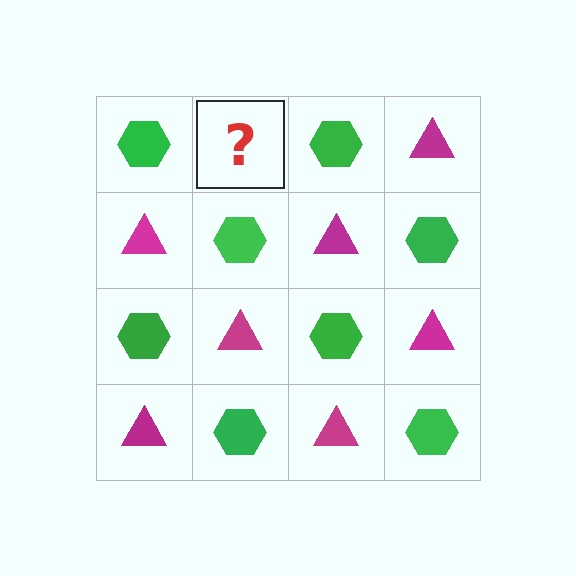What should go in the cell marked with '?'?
The missing cell should contain a magenta triangle.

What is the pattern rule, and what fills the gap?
The rule is that it alternates green hexagon and magenta triangle in a checkerboard pattern. The gap should be filled with a magenta triangle.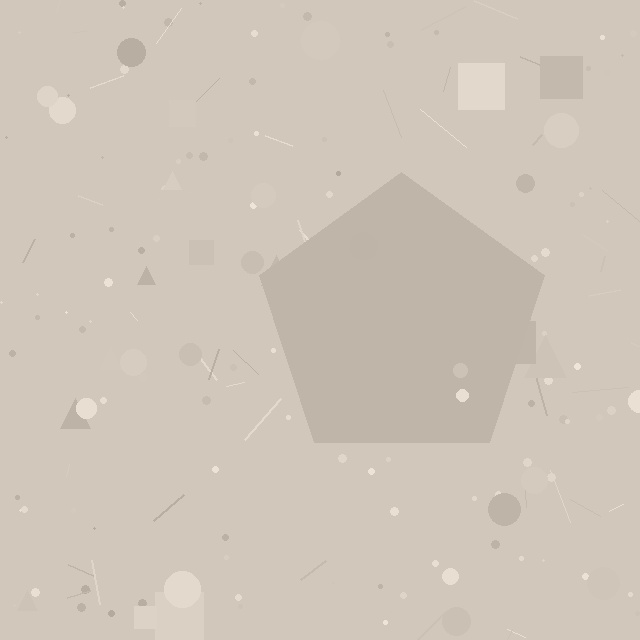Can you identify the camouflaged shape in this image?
The camouflaged shape is a pentagon.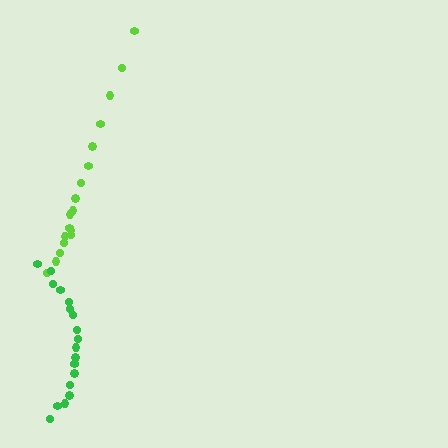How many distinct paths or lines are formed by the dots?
There are 2 distinct paths.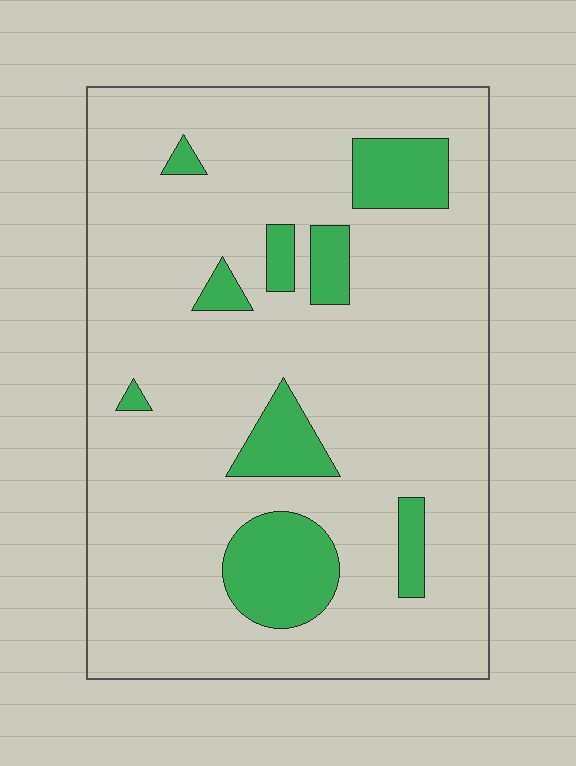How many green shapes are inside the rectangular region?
9.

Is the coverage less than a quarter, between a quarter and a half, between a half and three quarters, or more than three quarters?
Less than a quarter.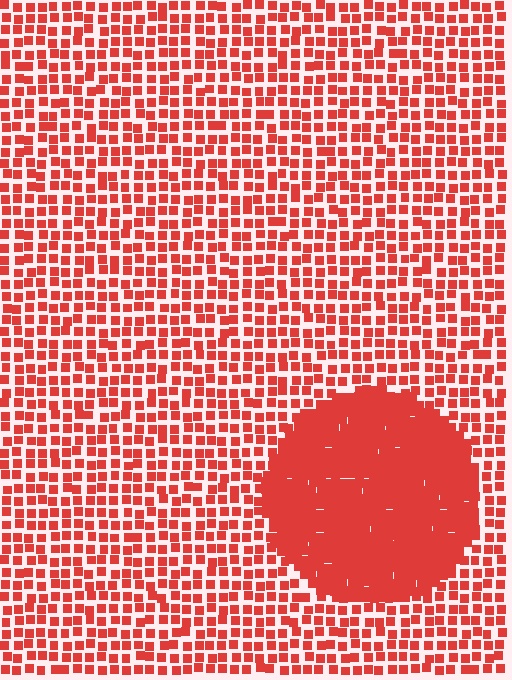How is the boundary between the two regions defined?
The boundary is defined by a change in element density (approximately 2.4x ratio). All elements are the same color, size, and shape.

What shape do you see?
I see a circle.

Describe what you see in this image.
The image contains small red elements arranged at two different densities. A circle-shaped region is visible where the elements are more densely packed than the surrounding area.